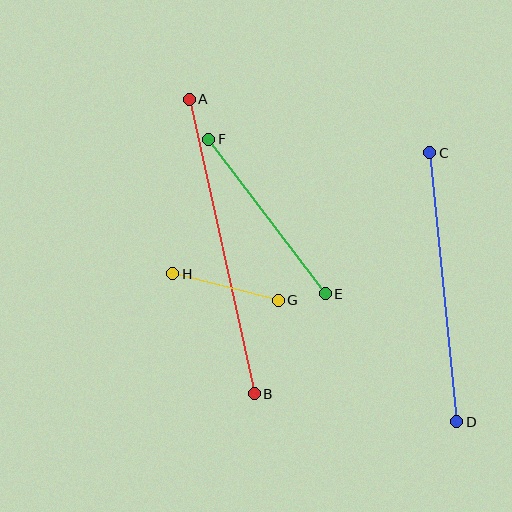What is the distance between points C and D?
The distance is approximately 271 pixels.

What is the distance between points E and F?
The distance is approximately 194 pixels.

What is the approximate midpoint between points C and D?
The midpoint is at approximately (443, 287) pixels.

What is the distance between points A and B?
The distance is approximately 302 pixels.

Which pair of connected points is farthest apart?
Points A and B are farthest apart.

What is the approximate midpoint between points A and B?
The midpoint is at approximately (222, 247) pixels.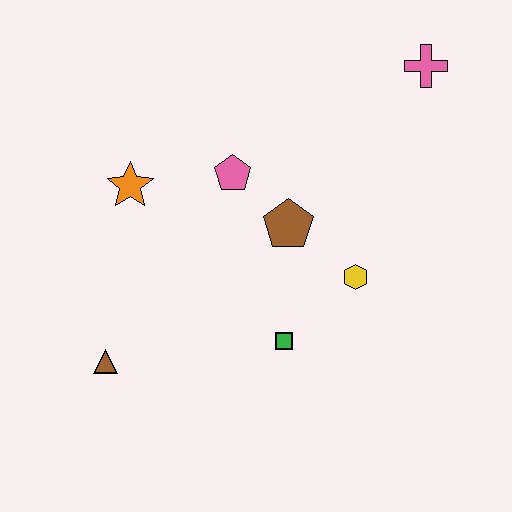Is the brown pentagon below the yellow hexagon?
No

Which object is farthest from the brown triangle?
The pink cross is farthest from the brown triangle.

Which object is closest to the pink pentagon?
The brown pentagon is closest to the pink pentagon.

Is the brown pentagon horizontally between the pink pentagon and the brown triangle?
No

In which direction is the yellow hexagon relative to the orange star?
The yellow hexagon is to the right of the orange star.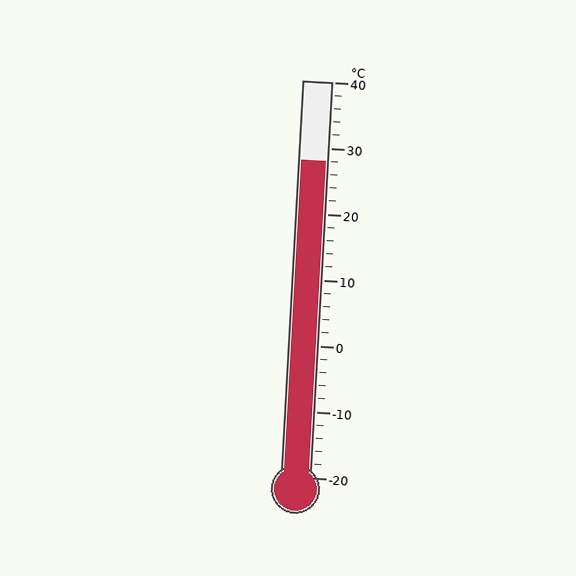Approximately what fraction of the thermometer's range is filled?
The thermometer is filled to approximately 80% of its range.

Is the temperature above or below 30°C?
The temperature is below 30°C.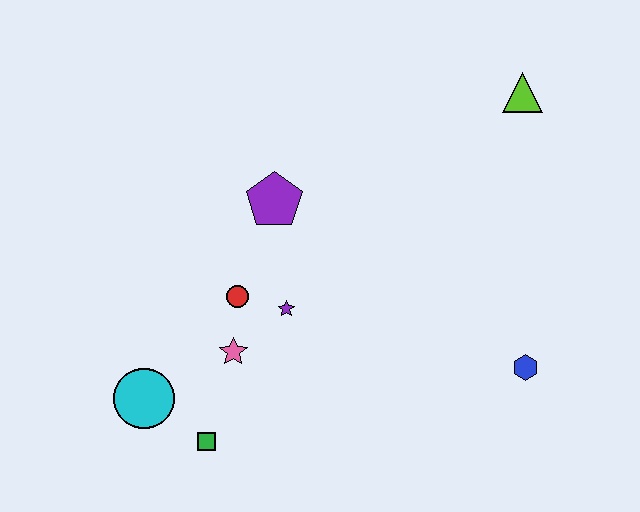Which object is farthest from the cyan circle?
The lime triangle is farthest from the cyan circle.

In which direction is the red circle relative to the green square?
The red circle is above the green square.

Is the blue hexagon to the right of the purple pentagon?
Yes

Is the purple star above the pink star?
Yes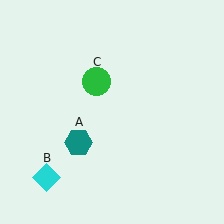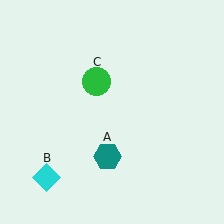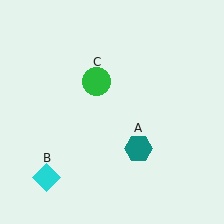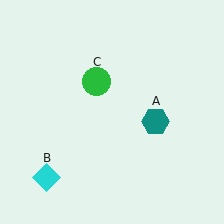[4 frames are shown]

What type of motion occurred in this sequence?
The teal hexagon (object A) rotated counterclockwise around the center of the scene.